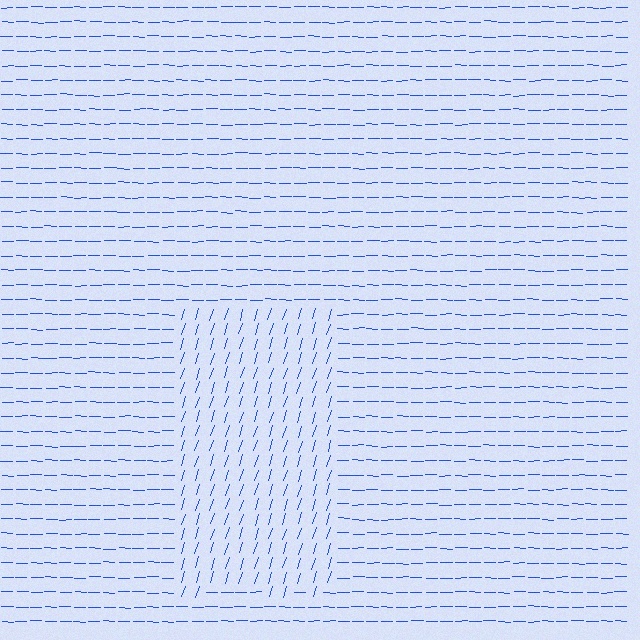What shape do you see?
I see a rectangle.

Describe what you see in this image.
The image is filled with small blue line segments. A rectangle region in the image has lines oriented differently from the surrounding lines, creating a visible texture boundary.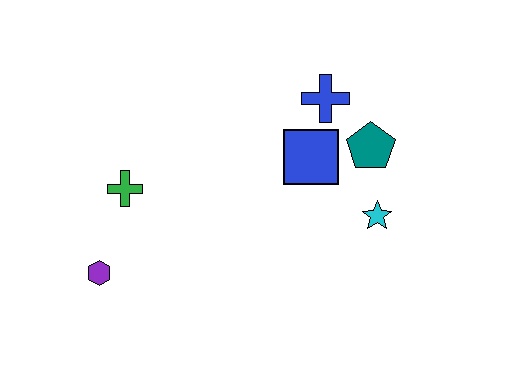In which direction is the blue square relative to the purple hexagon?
The blue square is to the right of the purple hexagon.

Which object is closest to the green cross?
The purple hexagon is closest to the green cross.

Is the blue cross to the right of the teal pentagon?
No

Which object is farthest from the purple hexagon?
The teal pentagon is farthest from the purple hexagon.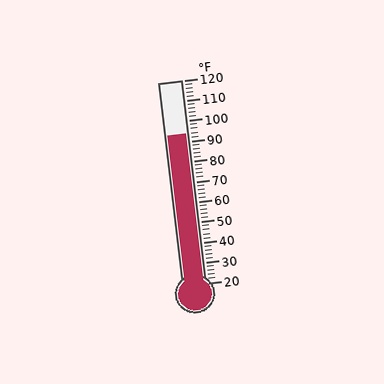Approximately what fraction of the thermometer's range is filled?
The thermometer is filled to approximately 75% of its range.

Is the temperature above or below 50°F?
The temperature is above 50°F.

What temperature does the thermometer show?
The thermometer shows approximately 94°F.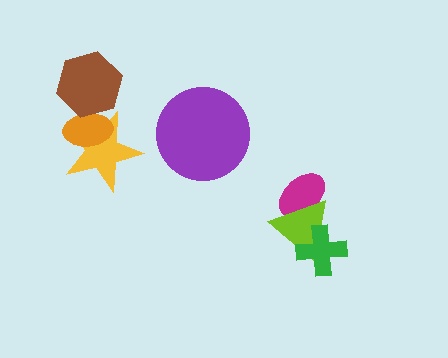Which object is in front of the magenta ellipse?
The lime triangle is in front of the magenta ellipse.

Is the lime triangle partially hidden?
Yes, it is partially covered by another shape.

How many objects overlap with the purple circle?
0 objects overlap with the purple circle.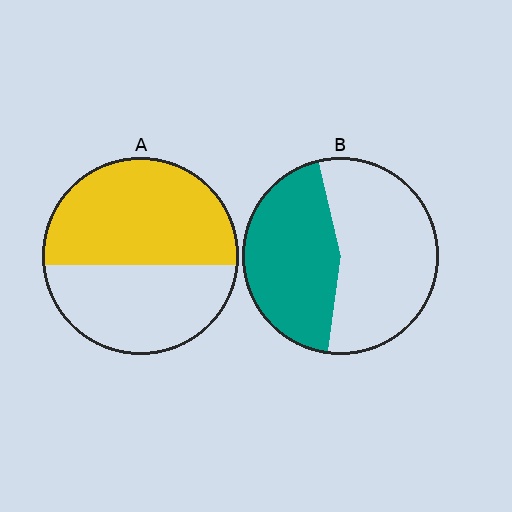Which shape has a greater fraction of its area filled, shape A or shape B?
Shape A.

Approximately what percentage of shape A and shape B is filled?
A is approximately 55% and B is approximately 45%.